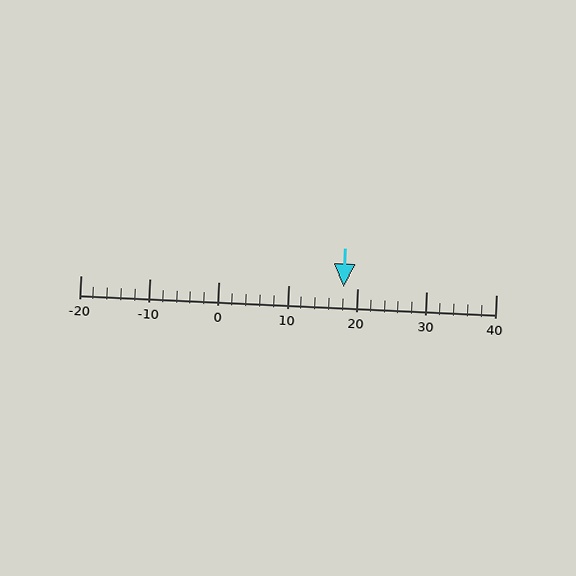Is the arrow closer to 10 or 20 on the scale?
The arrow is closer to 20.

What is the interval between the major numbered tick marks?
The major tick marks are spaced 10 units apart.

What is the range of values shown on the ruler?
The ruler shows values from -20 to 40.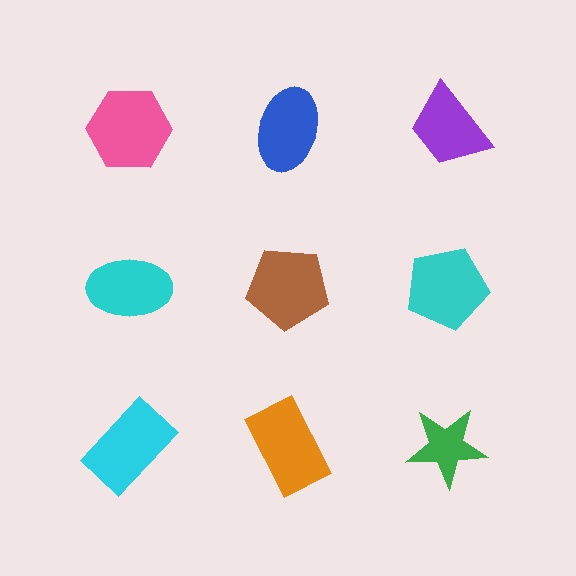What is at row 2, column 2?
A brown pentagon.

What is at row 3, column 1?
A cyan rectangle.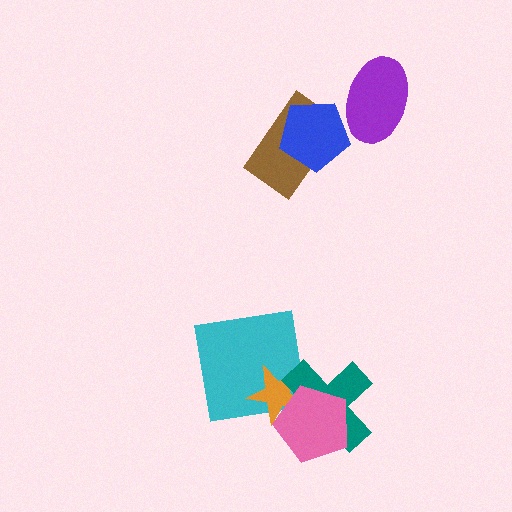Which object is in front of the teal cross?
The pink pentagon is in front of the teal cross.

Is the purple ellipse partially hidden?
Yes, it is partially covered by another shape.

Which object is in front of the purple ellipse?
The blue pentagon is in front of the purple ellipse.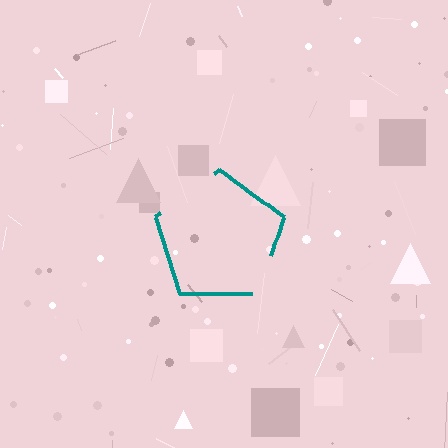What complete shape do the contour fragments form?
The contour fragments form a pentagon.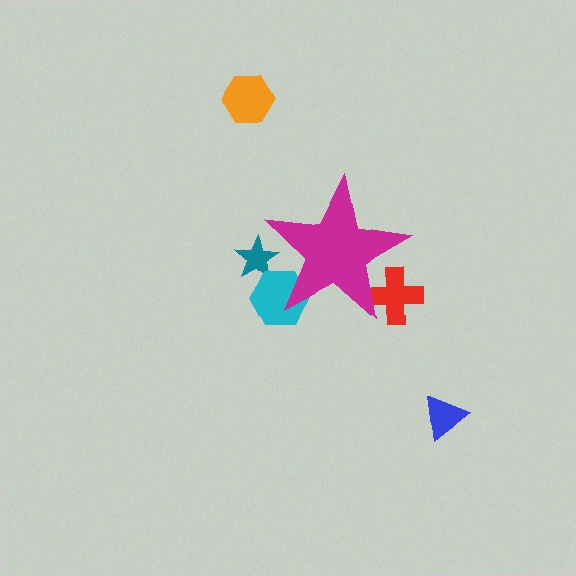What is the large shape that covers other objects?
A magenta star.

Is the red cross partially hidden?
Yes, the red cross is partially hidden behind the magenta star.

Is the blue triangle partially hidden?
No, the blue triangle is fully visible.